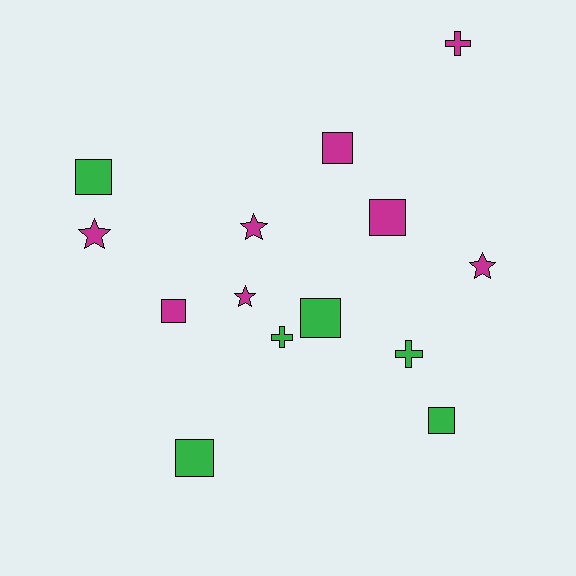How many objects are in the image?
There are 14 objects.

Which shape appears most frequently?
Square, with 7 objects.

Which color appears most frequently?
Magenta, with 8 objects.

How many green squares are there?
There are 4 green squares.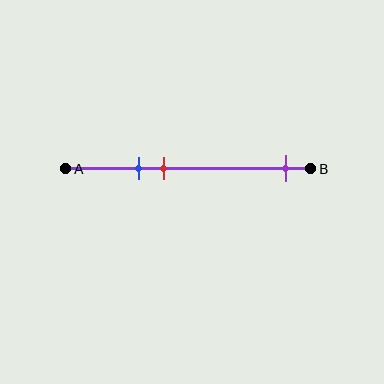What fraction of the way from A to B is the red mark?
The red mark is approximately 40% (0.4) of the way from A to B.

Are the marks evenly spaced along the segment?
No, the marks are not evenly spaced.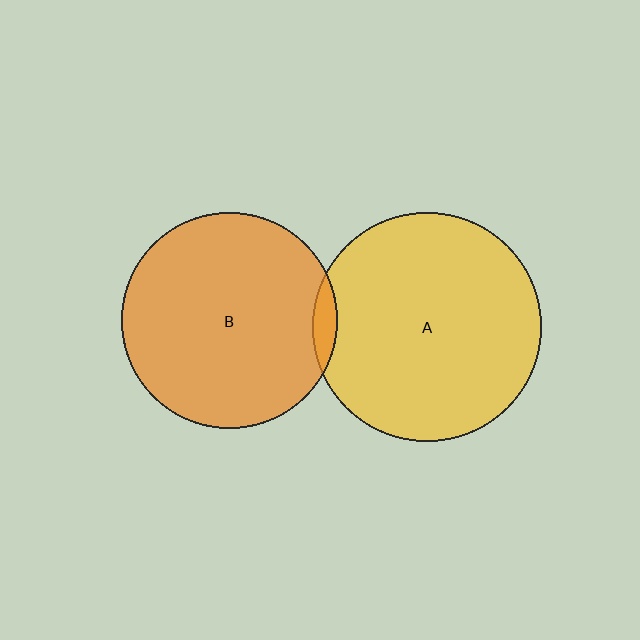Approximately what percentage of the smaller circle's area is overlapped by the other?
Approximately 5%.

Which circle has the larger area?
Circle A (yellow).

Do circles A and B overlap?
Yes.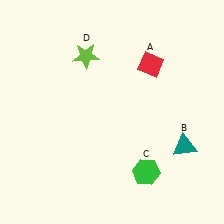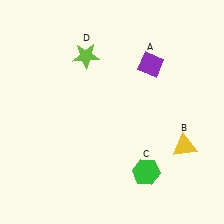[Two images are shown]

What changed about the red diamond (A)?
In Image 1, A is red. In Image 2, it changed to purple.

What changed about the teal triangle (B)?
In Image 1, B is teal. In Image 2, it changed to yellow.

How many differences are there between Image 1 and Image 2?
There are 2 differences between the two images.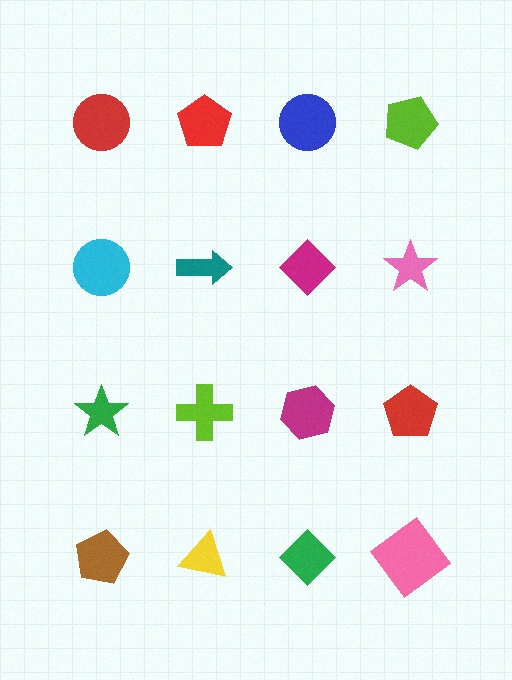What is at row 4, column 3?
A green diamond.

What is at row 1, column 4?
A lime pentagon.